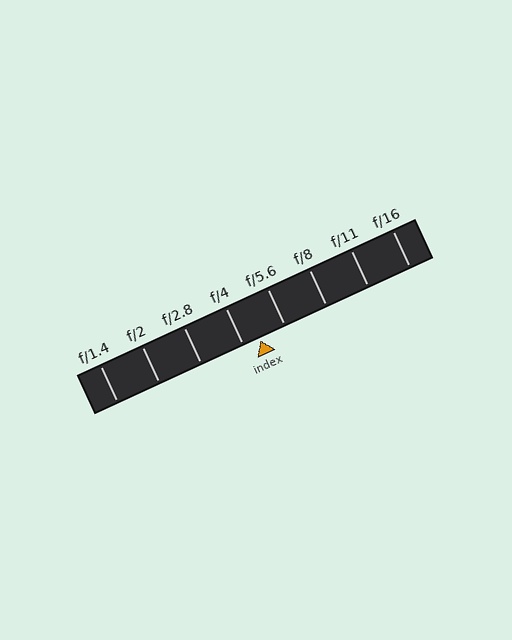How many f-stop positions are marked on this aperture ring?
There are 8 f-stop positions marked.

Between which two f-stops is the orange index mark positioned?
The index mark is between f/4 and f/5.6.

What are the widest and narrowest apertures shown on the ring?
The widest aperture shown is f/1.4 and the narrowest is f/16.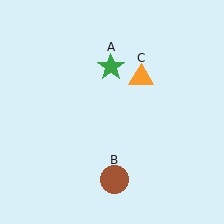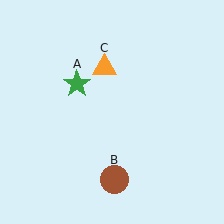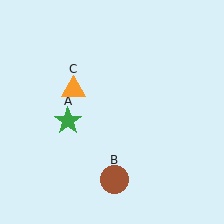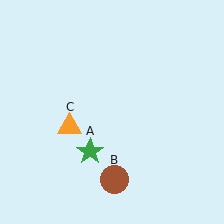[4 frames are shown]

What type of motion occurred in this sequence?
The green star (object A), orange triangle (object C) rotated counterclockwise around the center of the scene.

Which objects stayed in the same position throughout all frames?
Brown circle (object B) remained stationary.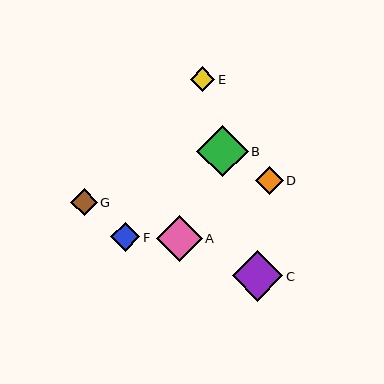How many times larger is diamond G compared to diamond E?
Diamond G is approximately 1.1 times the size of diamond E.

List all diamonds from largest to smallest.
From largest to smallest: B, C, A, F, D, G, E.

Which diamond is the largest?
Diamond B is the largest with a size of approximately 51 pixels.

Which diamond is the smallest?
Diamond E is the smallest with a size of approximately 24 pixels.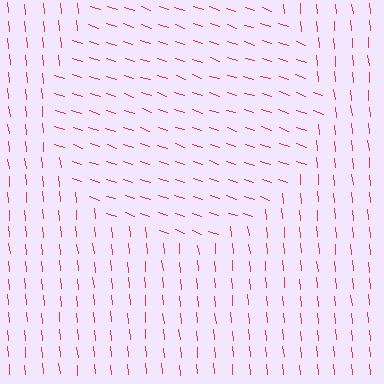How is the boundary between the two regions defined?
The boundary is defined purely by a change in line orientation (approximately 66 degrees difference). All lines are the same color and thickness.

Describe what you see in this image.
The image is filled with small red line segments. A circle region in the image has lines oriented differently from the surrounding lines, creating a visible texture boundary.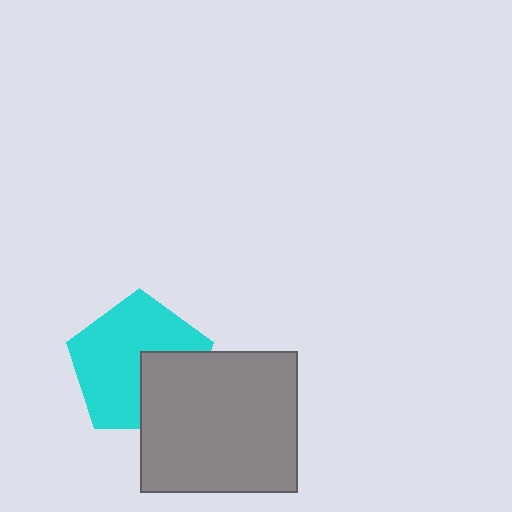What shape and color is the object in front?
The object in front is a gray rectangle.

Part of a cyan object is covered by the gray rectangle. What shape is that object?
It is a pentagon.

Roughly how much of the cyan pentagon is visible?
Most of it is visible (roughly 68%).